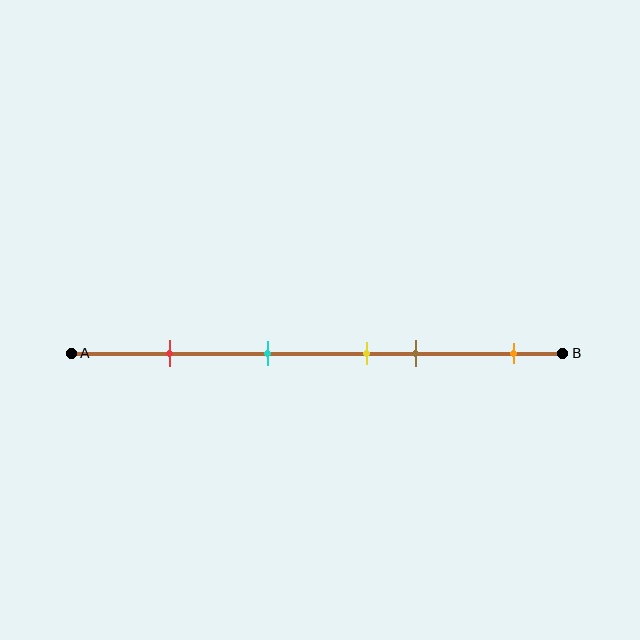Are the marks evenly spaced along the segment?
No, the marks are not evenly spaced.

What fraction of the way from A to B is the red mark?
The red mark is approximately 20% (0.2) of the way from A to B.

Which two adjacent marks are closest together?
The yellow and brown marks are the closest adjacent pair.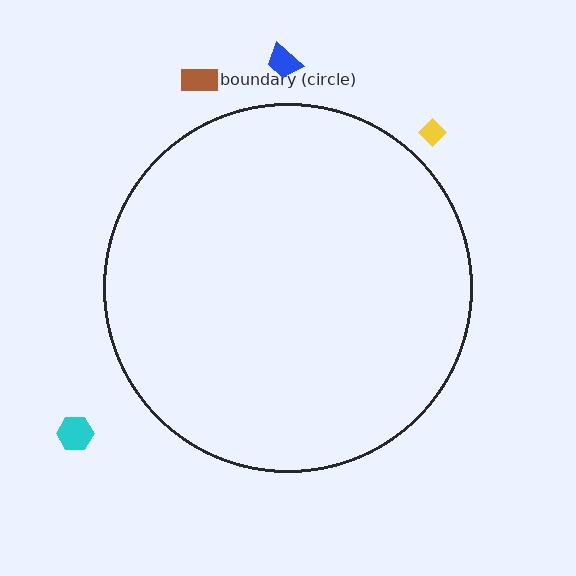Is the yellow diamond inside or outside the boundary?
Outside.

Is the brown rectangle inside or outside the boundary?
Outside.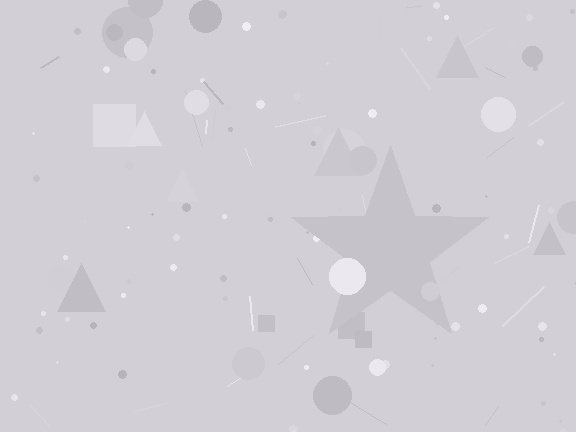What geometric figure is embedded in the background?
A star is embedded in the background.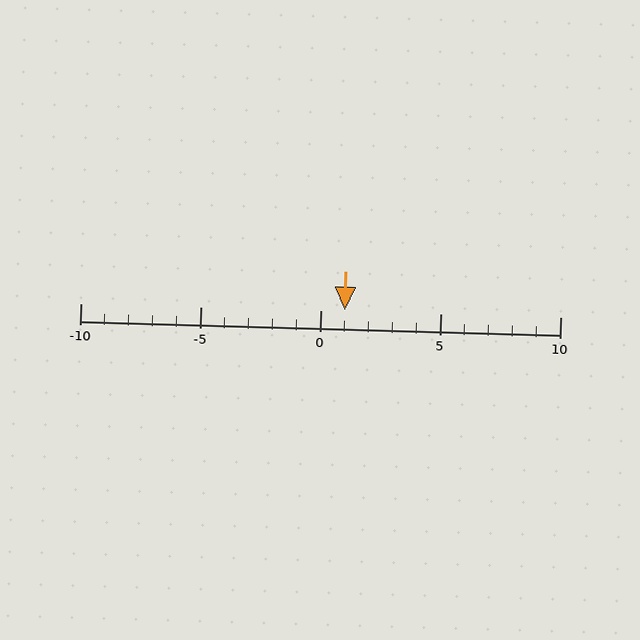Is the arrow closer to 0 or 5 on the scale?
The arrow is closer to 0.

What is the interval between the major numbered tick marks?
The major tick marks are spaced 5 units apart.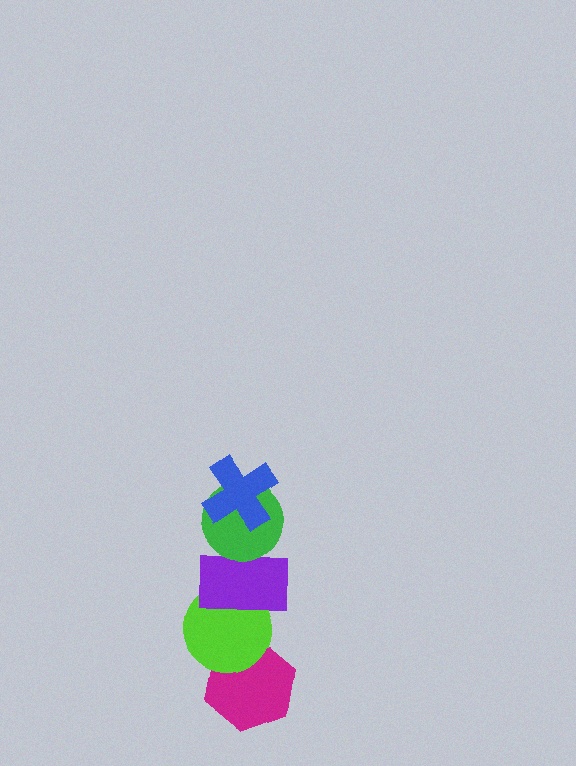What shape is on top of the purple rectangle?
The green circle is on top of the purple rectangle.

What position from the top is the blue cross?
The blue cross is 1st from the top.